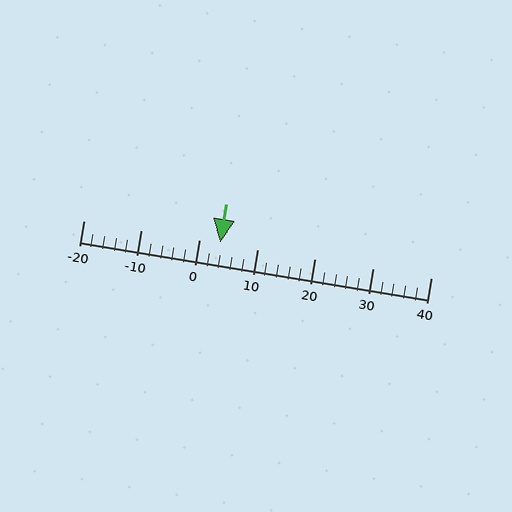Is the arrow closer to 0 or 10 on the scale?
The arrow is closer to 0.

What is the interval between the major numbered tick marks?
The major tick marks are spaced 10 units apart.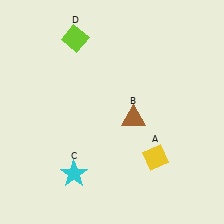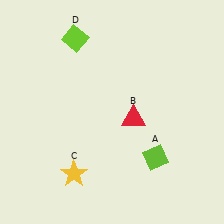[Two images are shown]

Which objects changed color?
A changed from yellow to lime. B changed from brown to red. C changed from cyan to yellow.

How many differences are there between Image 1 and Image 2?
There are 3 differences between the two images.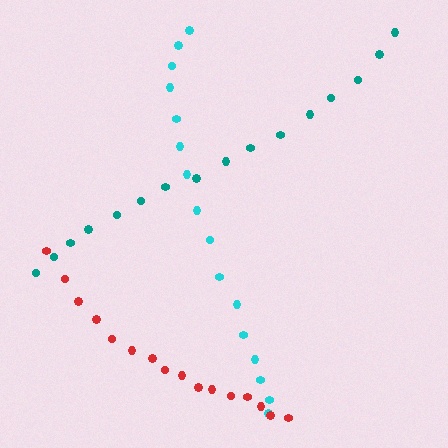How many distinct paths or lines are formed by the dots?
There are 3 distinct paths.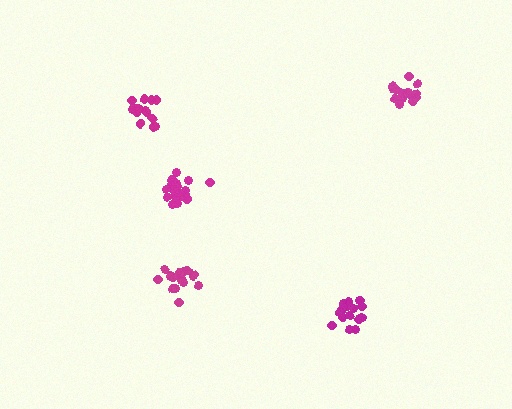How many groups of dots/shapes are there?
There are 5 groups.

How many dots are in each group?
Group 1: 14 dots, Group 2: 20 dots, Group 3: 16 dots, Group 4: 19 dots, Group 5: 16 dots (85 total).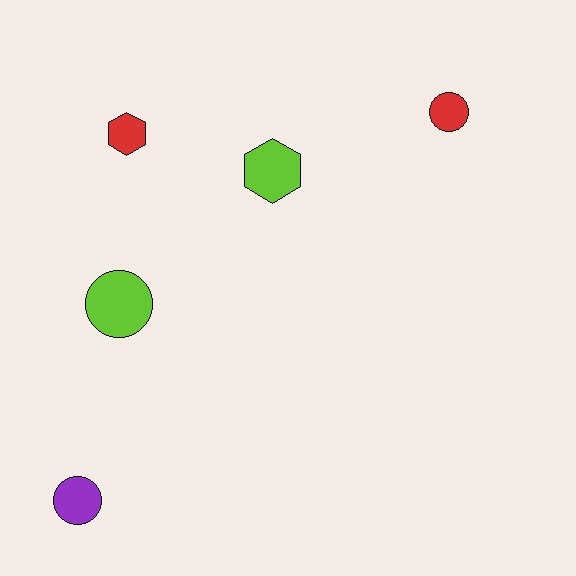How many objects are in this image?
There are 5 objects.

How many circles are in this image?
There are 3 circles.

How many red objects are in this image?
There are 2 red objects.